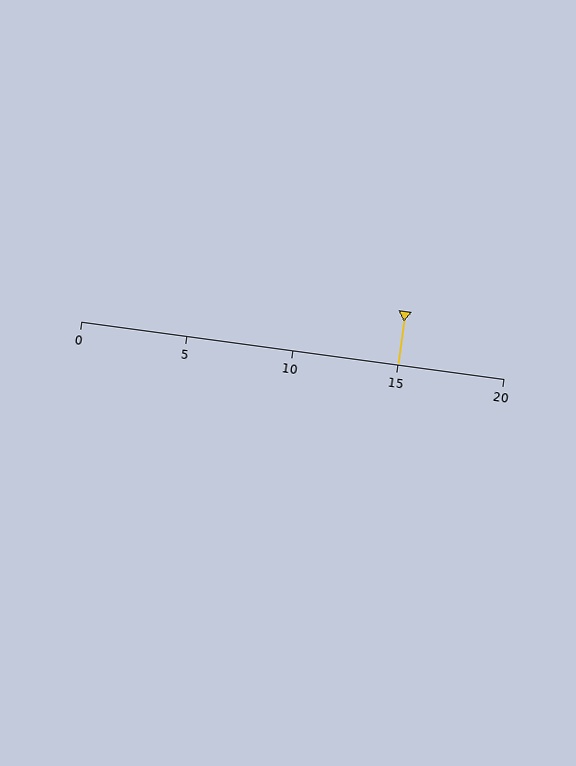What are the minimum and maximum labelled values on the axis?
The axis runs from 0 to 20.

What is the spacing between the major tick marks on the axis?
The major ticks are spaced 5 apart.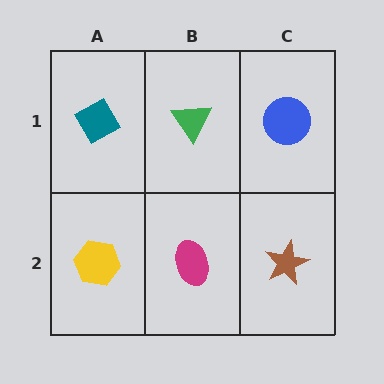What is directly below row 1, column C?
A brown star.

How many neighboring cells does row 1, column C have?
2.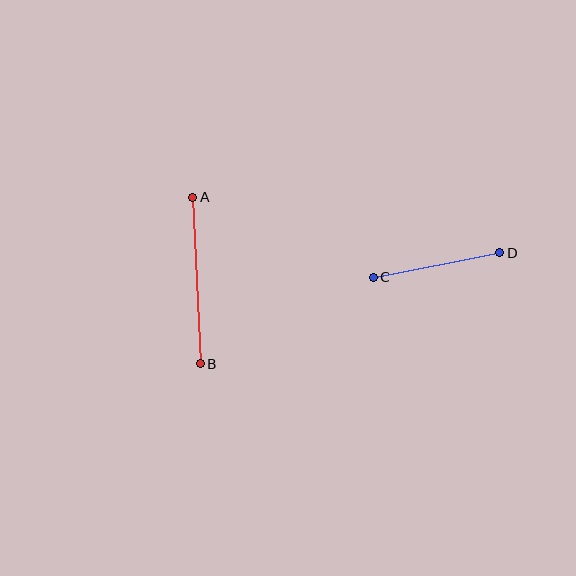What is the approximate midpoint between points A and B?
The midpoint is at approximately (196, 281) pixels.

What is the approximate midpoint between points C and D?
The midpoint is at approximately (437, 265) pixels.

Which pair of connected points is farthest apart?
Points A and B are farthest apart.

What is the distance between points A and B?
The distance is approximately 167 pixels.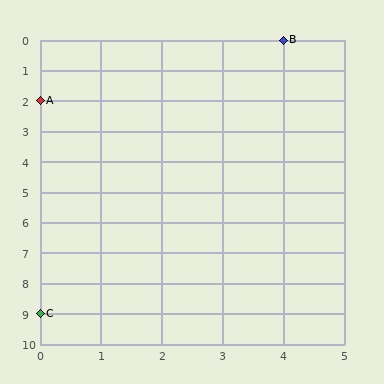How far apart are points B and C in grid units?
Points B and C are 4 columns and 9 rows apart (about 9.8 grid units diagonally).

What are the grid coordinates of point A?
Point A is at grid coordinates (0, 2).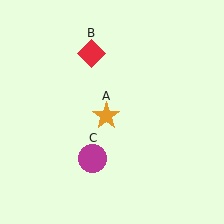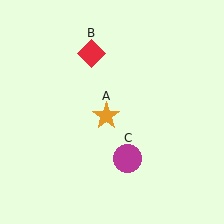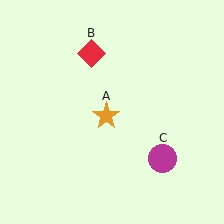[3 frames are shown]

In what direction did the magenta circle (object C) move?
The magenta circle (object C) moved right.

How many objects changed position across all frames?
1 object changed position: magenta circle (object C).